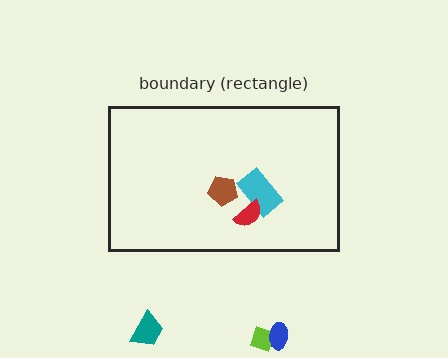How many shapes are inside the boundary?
3 inside, 3 outside.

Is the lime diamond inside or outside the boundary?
Outside.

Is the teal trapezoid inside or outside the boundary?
Outside.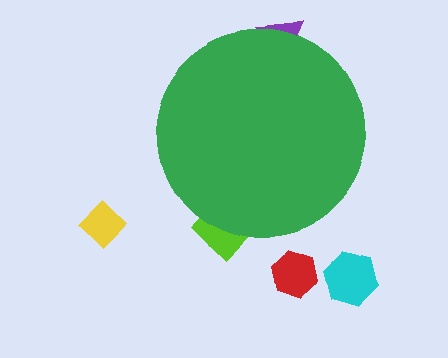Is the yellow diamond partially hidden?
No, the yellow diamond is fully visible.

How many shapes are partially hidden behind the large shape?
2 shapes are partially hidden.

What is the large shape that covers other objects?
A green circle.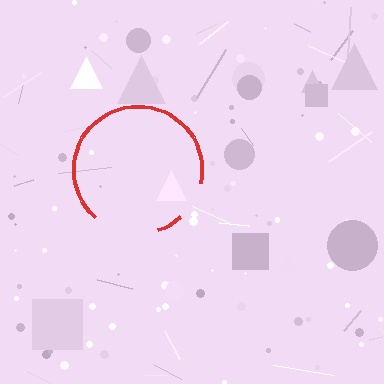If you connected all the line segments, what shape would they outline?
They would outline a circle.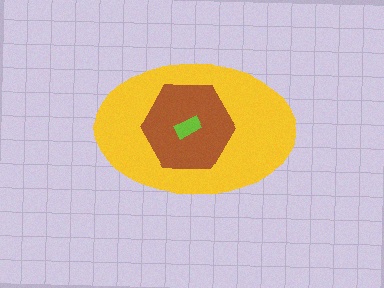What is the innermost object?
The lime rectangle.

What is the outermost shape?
The yellow ellipse.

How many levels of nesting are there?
3.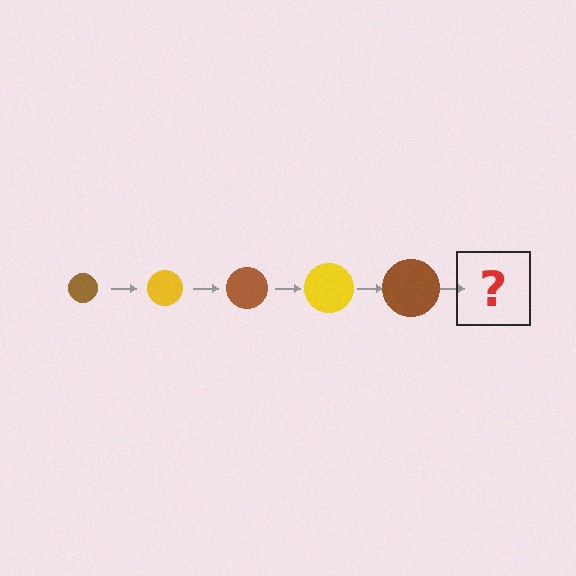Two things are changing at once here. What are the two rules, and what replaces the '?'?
The two rules are that the circle grows larger each step and the color cycles through brown and yellow. The '?' should be a yellow circle, larger than the previous one.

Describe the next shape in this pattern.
It should be a yellow circle, larger than the previous one.